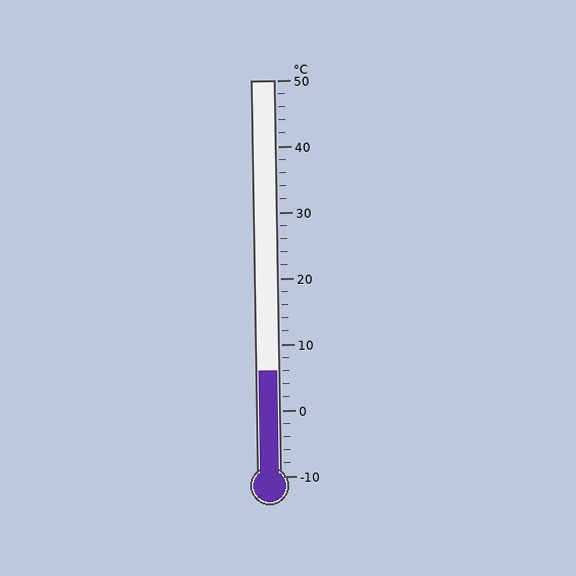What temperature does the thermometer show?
The thermometer shows approximately 6°C.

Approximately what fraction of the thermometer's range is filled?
The thermometer is filled to approximately 25% of its range.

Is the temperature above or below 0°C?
The temperature is above 0°C.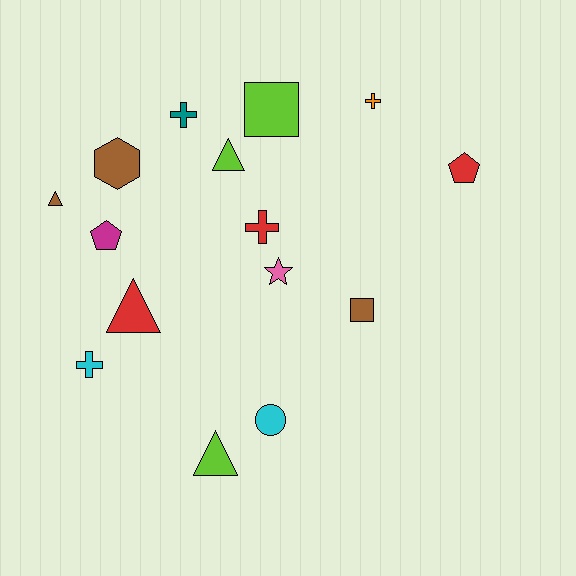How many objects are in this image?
There are 15 objects.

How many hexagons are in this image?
There is 1 hexagon.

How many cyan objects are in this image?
There are 2 cyan objects.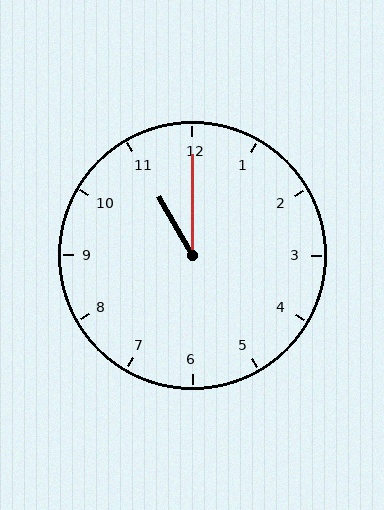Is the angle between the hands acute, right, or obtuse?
It is acute.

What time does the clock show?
11:00.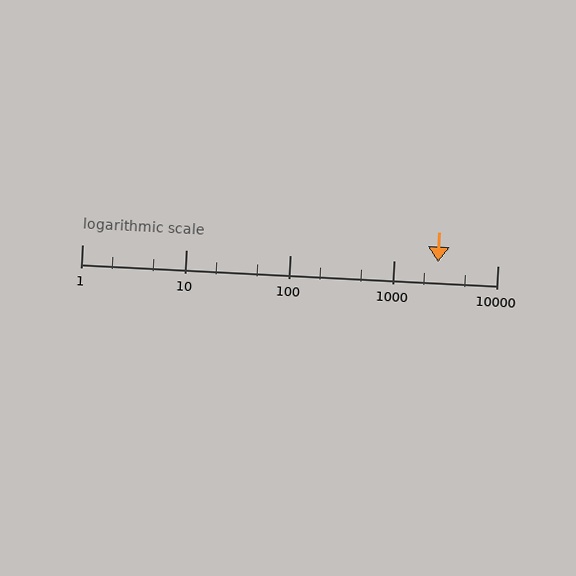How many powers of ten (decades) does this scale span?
The scale spans 4 decades, from 1 to 10000.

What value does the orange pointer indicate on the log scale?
The pointer indicates approximately 2700.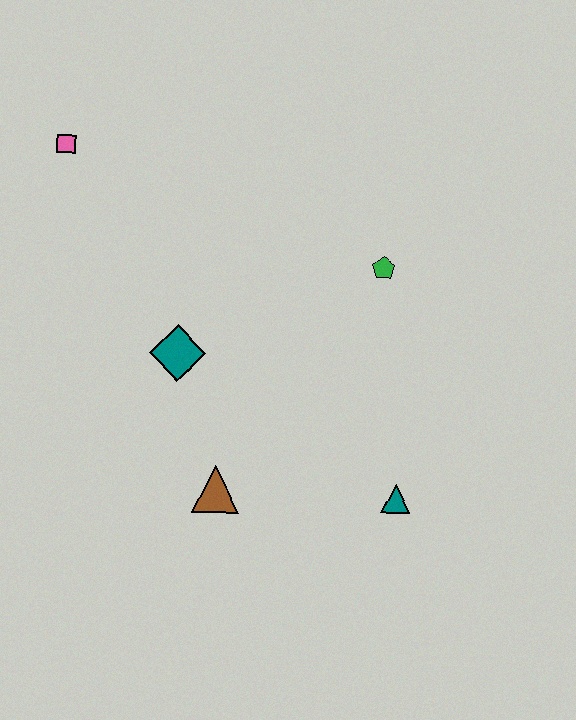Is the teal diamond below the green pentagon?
Yes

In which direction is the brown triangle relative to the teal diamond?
The brown triangle is below the teal diamond.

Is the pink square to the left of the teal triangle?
Yes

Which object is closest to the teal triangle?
The brown triangle is closest to the teal triangle.